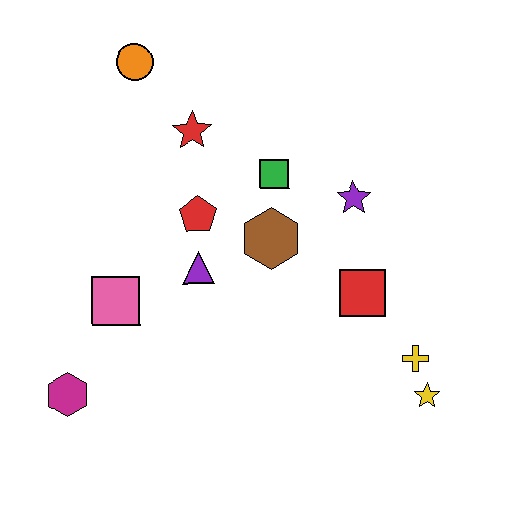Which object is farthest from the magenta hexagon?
The yellow star is farthest from the magenta hexagon.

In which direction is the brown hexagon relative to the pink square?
The brown hexagon is to the right of the pink square.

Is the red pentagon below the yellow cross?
No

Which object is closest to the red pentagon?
The purple triangle is closest to the red pentagon.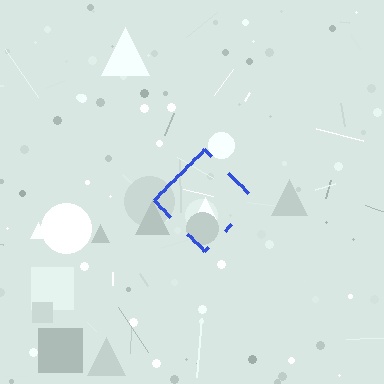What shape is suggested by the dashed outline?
The dashed outline suggests a diamond.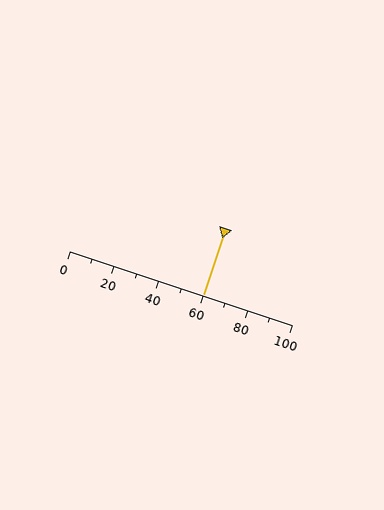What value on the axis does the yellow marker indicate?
The marker indicates approximately 60.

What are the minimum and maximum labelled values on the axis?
The axis runs from 0 to 100.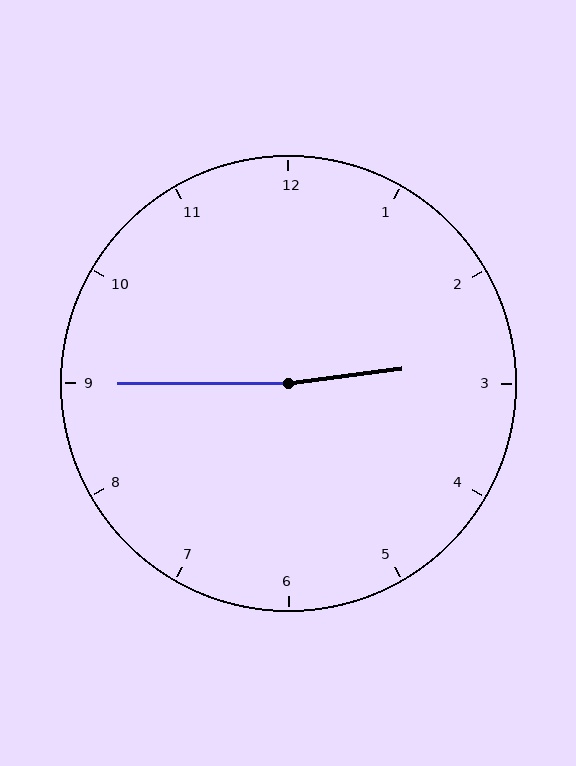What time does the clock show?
2:45.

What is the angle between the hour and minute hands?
Approximately 172 degrees.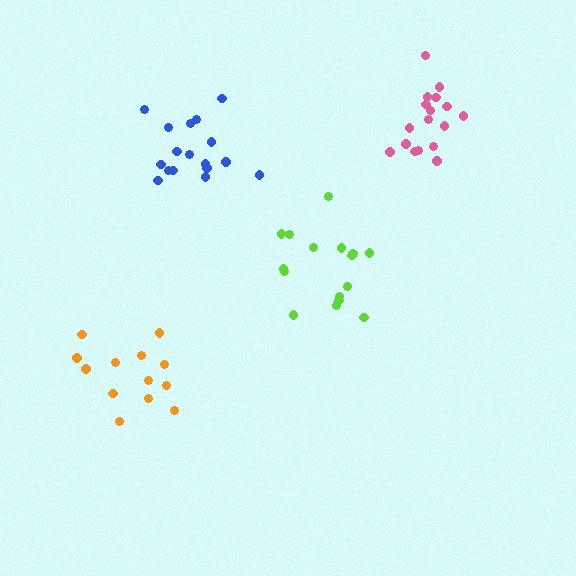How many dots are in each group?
Group 1: 17 dots, Group 2: 16 dots, Group 3: 13 dots, Group 4: 17 dots (63 total).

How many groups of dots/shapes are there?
There are 4 groups.